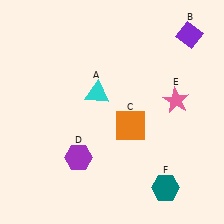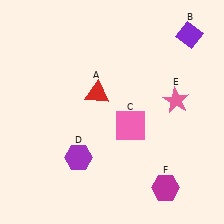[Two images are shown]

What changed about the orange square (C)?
In Image 1, C is orange. In Image 2, it changed to pink.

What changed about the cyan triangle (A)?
In Image 1, A is cyan. In Image 2, it changed to red.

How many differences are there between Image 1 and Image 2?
There are 3 differences between the two images.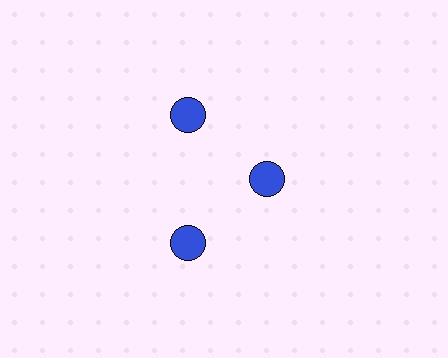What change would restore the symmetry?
The symmetry would be restored by moving it outward, back onto the ring so that all 3 circles sit at equal angles and equal distance from the center.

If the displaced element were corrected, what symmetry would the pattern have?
It would have 3-fold rotational symmetry — the pattern would map onto itself every 120 degrees.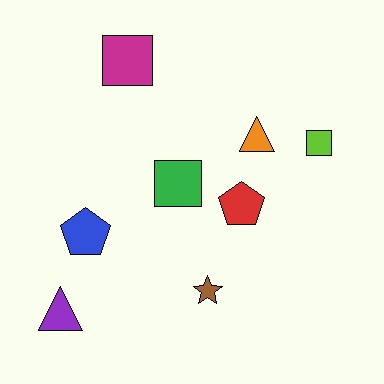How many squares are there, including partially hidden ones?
There are 3 squares.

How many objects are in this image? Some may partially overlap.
There are 8 objects.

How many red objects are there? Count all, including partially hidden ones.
There is 1 red object.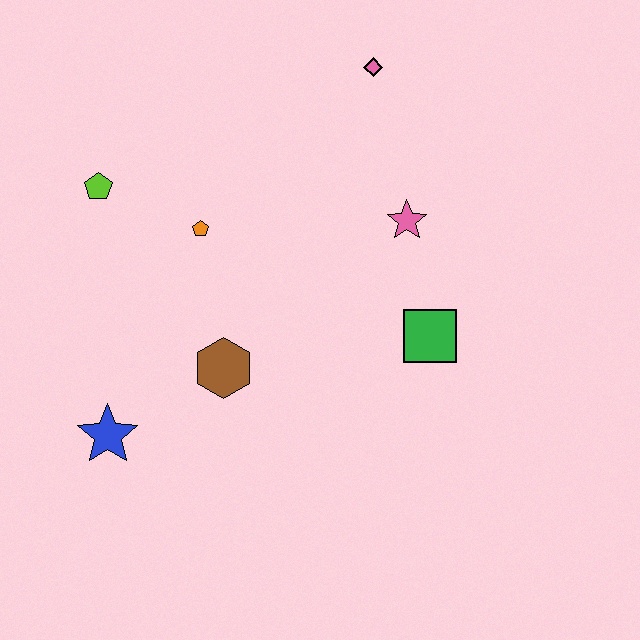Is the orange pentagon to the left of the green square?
Yes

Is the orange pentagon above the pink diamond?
No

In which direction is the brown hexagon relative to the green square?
The brown hexagon is to the left of the green square.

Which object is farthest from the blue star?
The pink diamond is farthest from the blue star.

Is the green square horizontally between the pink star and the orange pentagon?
No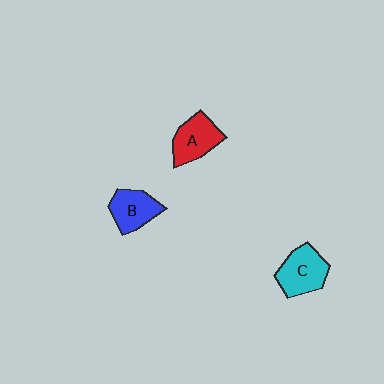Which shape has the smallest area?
Shape B (blue).